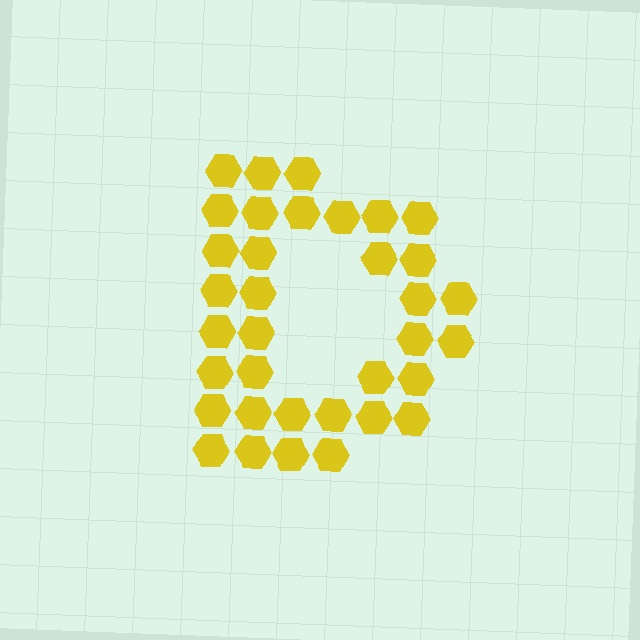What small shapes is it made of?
It is made of small hexagons.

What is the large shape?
The large shape is the letter D.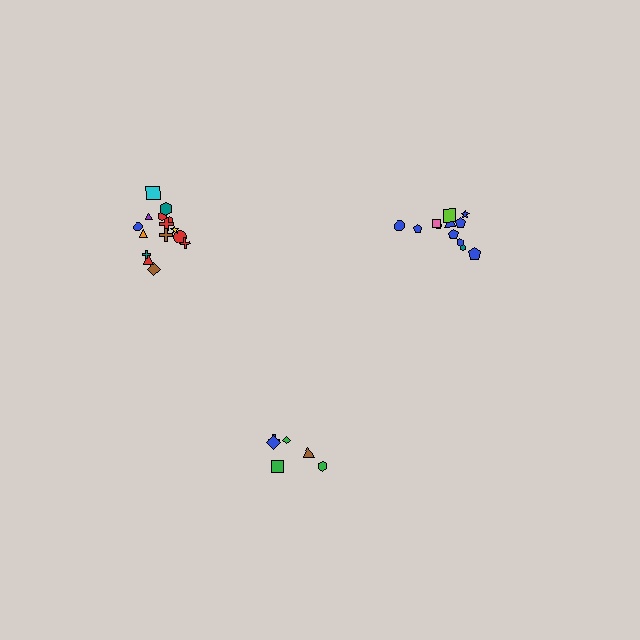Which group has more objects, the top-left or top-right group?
The top-left group.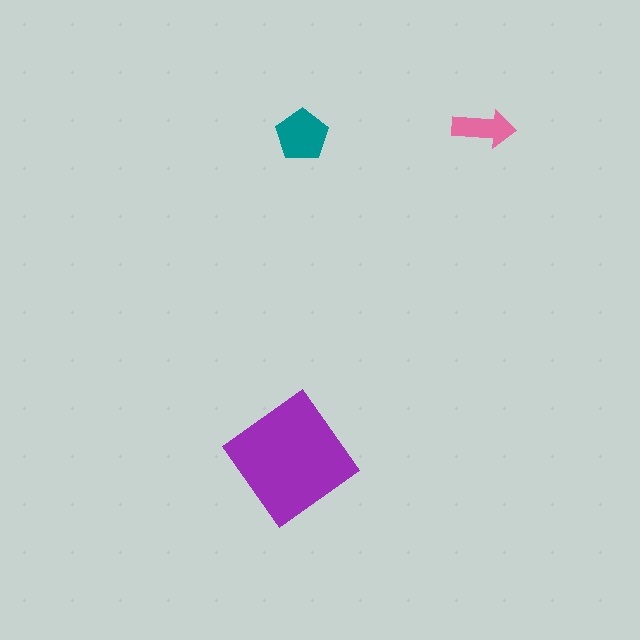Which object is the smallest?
The pink arrow.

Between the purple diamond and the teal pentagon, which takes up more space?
The purple diamond.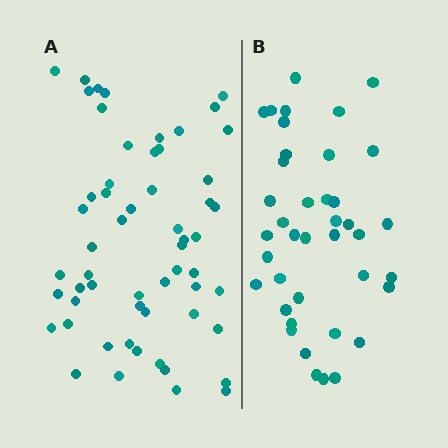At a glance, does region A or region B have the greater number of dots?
Region A (the left region) has more dots.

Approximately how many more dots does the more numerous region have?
Region A has approximately 15 more dots than region B.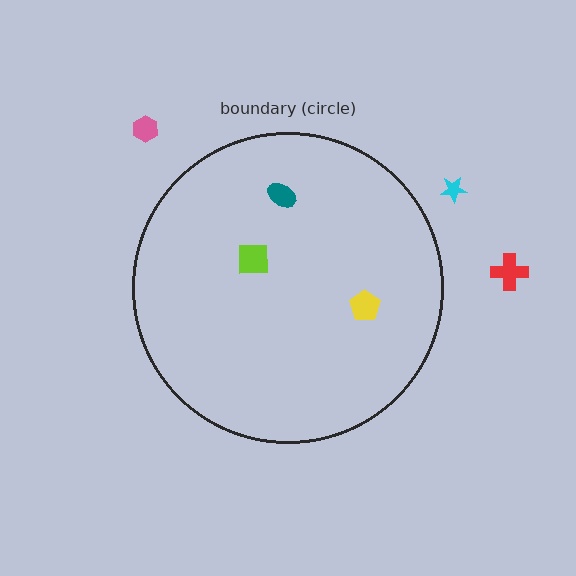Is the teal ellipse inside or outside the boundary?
Inside.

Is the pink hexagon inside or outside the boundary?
Outside.